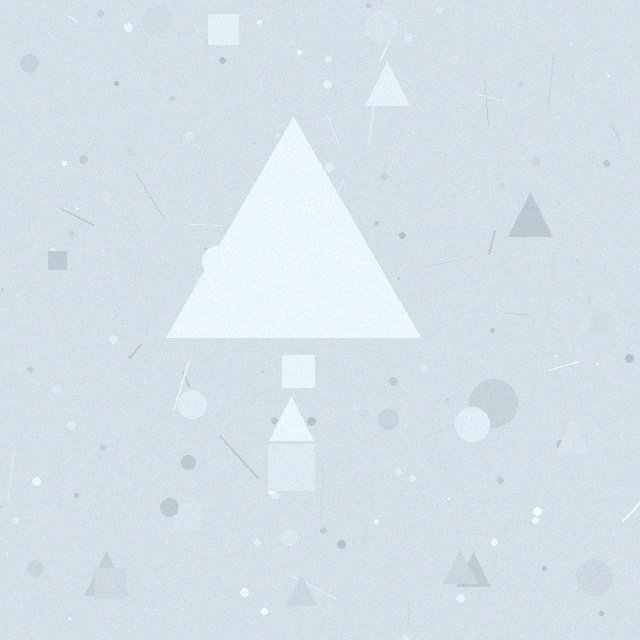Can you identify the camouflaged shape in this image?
The camouflaged shape is a triangle.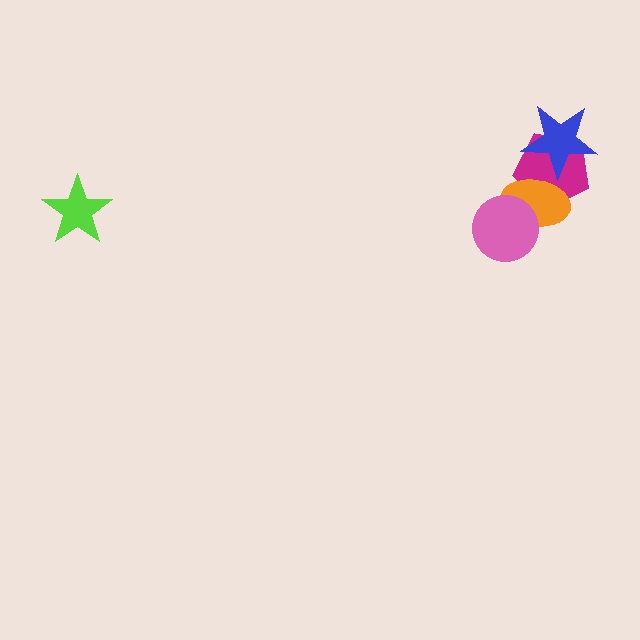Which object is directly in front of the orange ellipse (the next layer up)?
The blue star is directly in front of the orange ellipse.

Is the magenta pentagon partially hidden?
Yes, it is partially covered by another shape.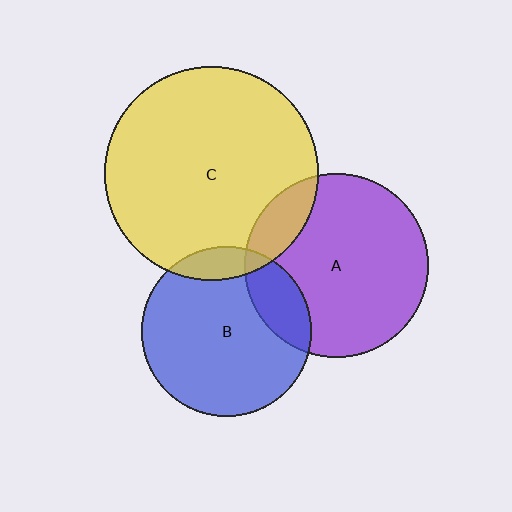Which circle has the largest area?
Circle C (yellow).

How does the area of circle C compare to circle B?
Approximately 1.6 times.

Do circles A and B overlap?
Yes.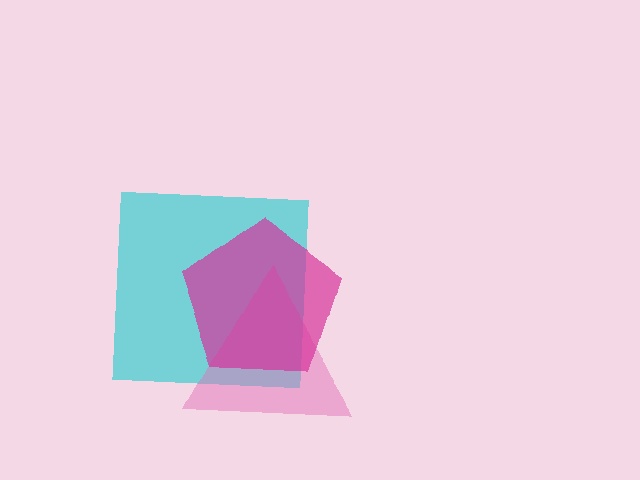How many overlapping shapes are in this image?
There are 3 overlapping shapes in the image.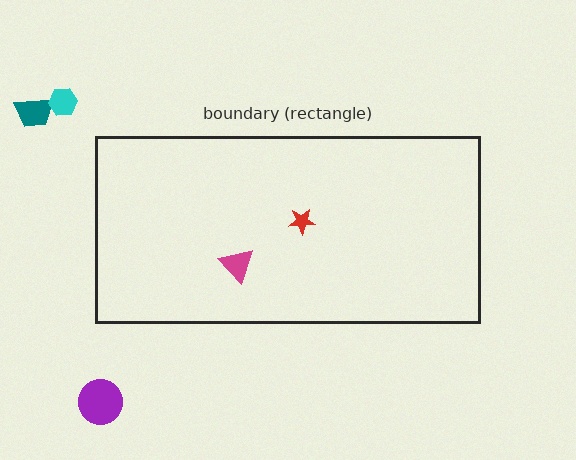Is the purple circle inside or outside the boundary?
Outside.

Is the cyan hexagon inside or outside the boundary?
Outside.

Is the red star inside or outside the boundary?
Inside.